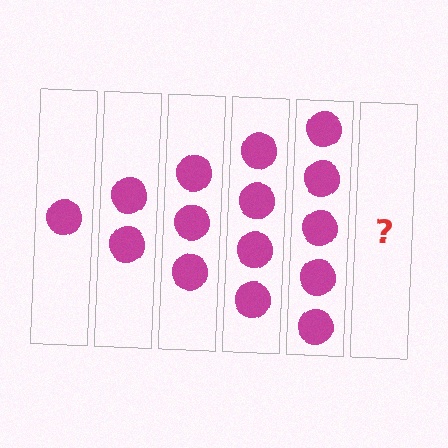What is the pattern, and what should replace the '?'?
The pattern is that each step adds one more circle. The '?' should be 6 circles.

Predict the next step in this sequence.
The next step is 6 circles.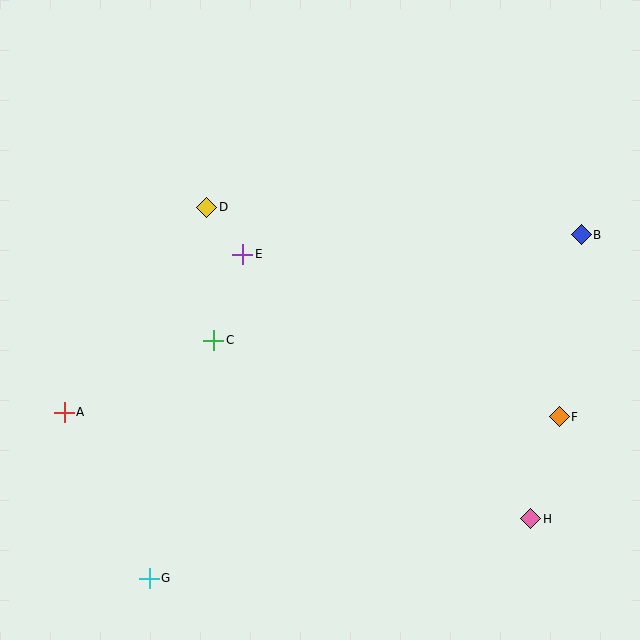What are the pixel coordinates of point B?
Point B is at (581, 235).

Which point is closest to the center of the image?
Point E at (243, 254) is closest to the center.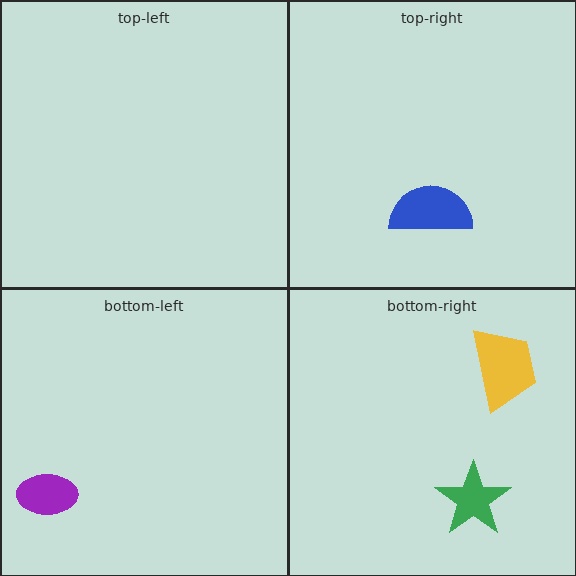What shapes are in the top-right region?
The blue semicircle.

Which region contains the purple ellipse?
The bottom-left region.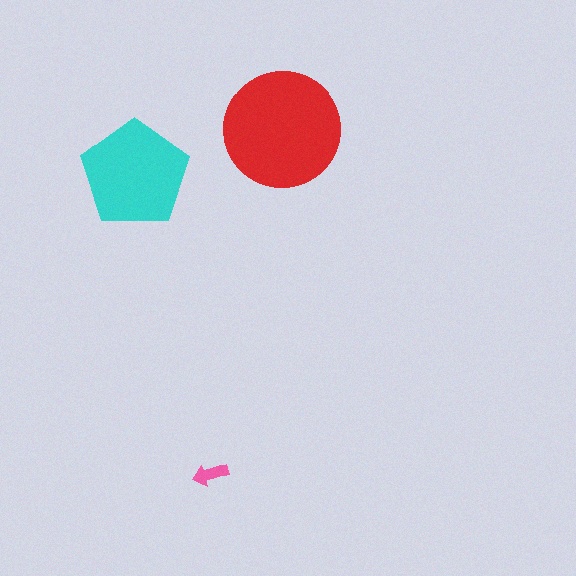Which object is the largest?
The red circle.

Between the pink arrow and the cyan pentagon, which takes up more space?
The cyan pentagon.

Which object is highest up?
The red circle is topmost.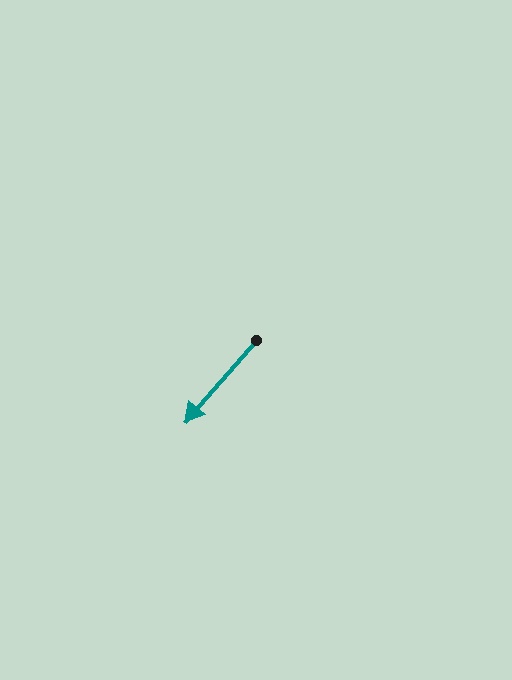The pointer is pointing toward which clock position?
Roughly 7 o'clock.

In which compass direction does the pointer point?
Southwest.